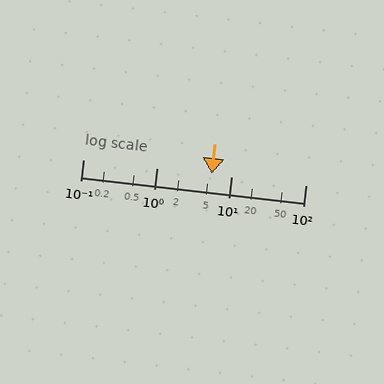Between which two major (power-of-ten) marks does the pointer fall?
The pointer is between 1 and 10.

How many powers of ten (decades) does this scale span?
The scale spans 3 decades, from 0.1 to 100.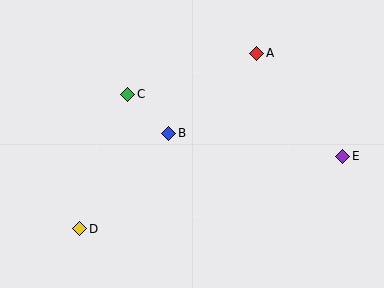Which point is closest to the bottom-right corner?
Point E is closest to the bottom-right corner.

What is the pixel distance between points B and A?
The distance between B and A is 119 pixels.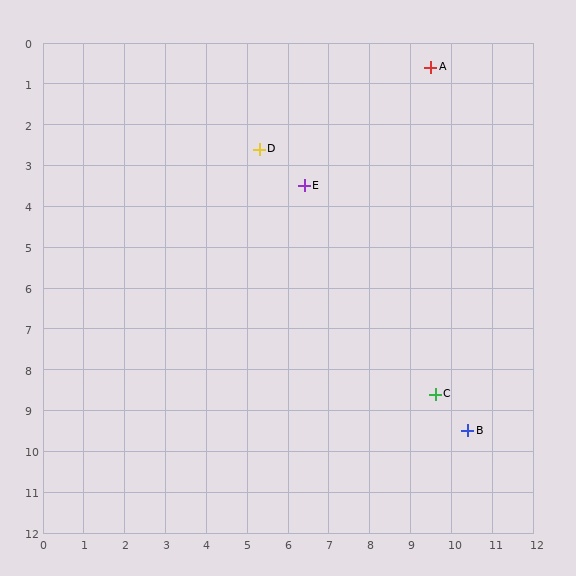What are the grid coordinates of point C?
Point C is at approximately (9.6, 8.6).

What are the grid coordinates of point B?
Point B is at approximately (10.4, 9.5).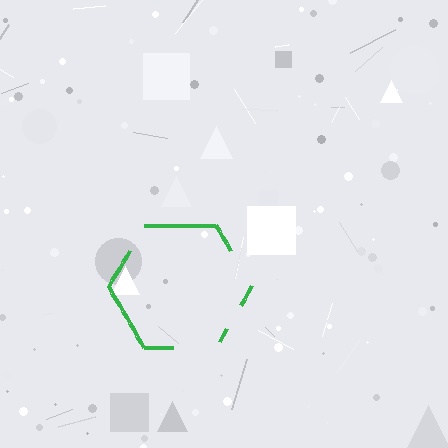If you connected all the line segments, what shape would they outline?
They would outline a hexagon.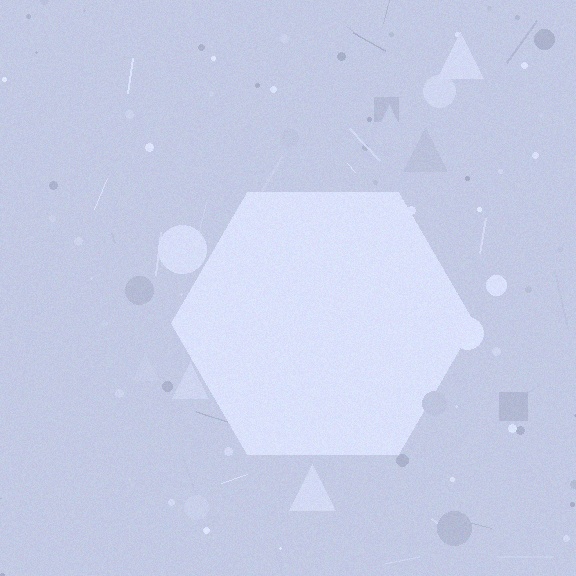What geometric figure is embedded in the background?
A hexagon is embedded in the background.